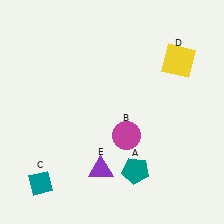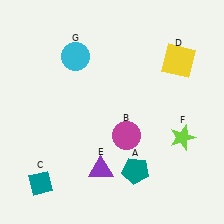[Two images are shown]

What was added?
A lime star (F), a cyan circle (G) were added in Image 2.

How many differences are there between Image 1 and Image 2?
There are 2 differences between the two images.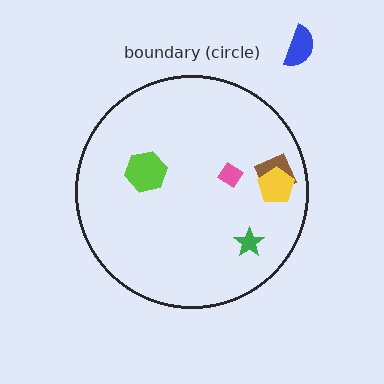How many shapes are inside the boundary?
5 inside, 1 outside.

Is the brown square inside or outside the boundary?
Inside.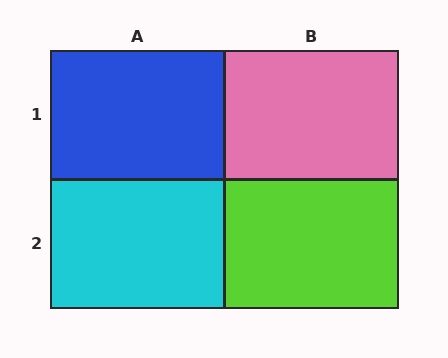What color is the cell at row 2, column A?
Cyan.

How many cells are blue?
1 cell is blue.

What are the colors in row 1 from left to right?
Blue, pink.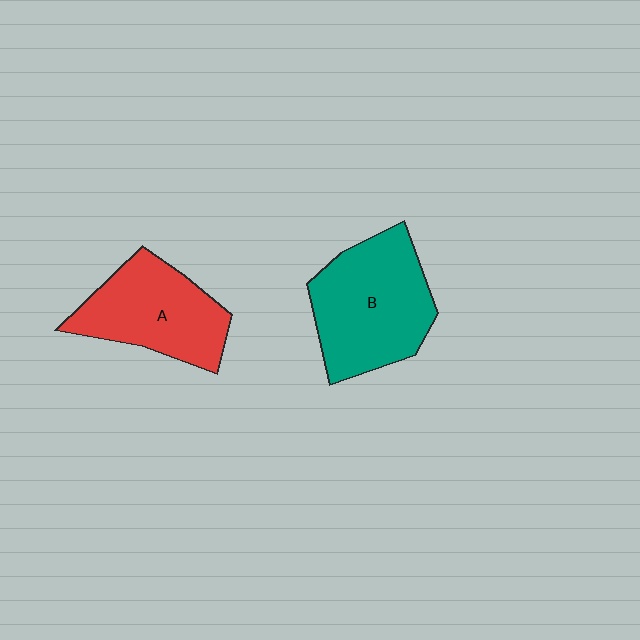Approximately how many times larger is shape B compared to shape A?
Approximately 1.2 times.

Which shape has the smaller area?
Shape A (red).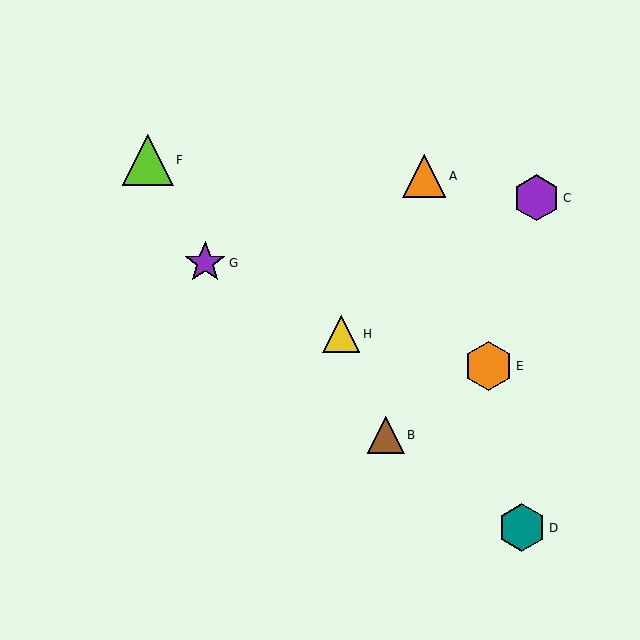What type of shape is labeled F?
Shape F is a lime triangle.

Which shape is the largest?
The lime triangle (labeled F) is the largest.